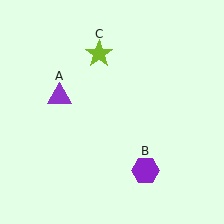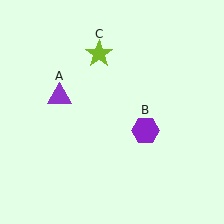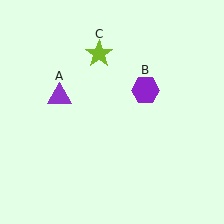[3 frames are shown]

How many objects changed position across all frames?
1 object changed position: purple hexagon (object B).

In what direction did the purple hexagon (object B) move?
The purple hexagon (object B) moved up.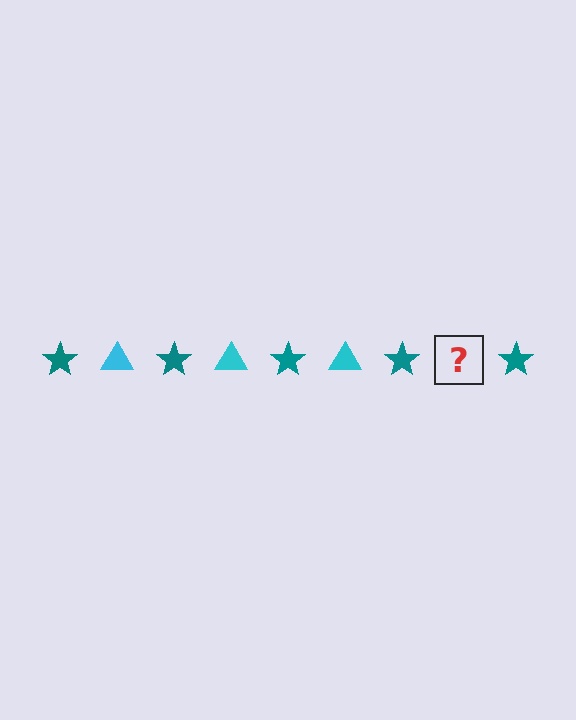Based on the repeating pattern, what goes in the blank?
The blank should be a cyan triangle.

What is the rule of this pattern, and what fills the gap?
The rule is that the pattern alternates between teal star and cyan triangle. The gap should be filled with a cyan triangle.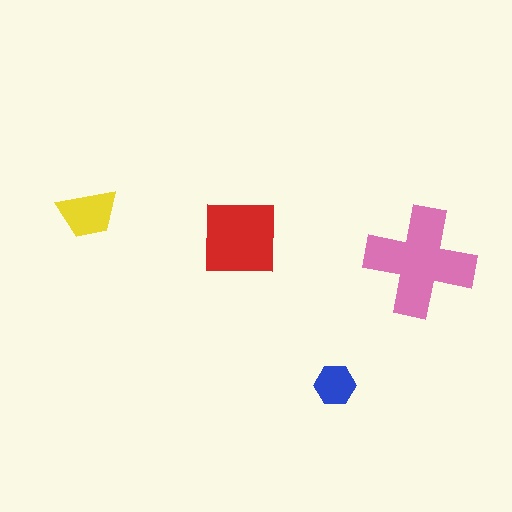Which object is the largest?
The pink cross.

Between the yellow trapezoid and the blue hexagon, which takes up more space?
The yellow trapezoid.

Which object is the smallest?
The blue hexagon.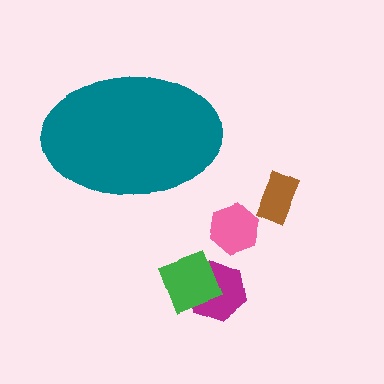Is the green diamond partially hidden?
No, the green diamond is fully visible.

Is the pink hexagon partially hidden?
No, the pink hexagon is fully visible.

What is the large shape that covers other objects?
A teal ellipse.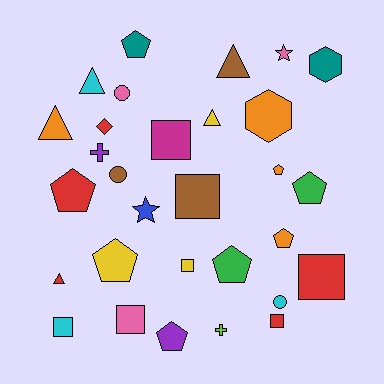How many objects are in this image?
There are 30 objects.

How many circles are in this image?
There are 3 circles.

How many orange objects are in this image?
There are 4 orange objects.